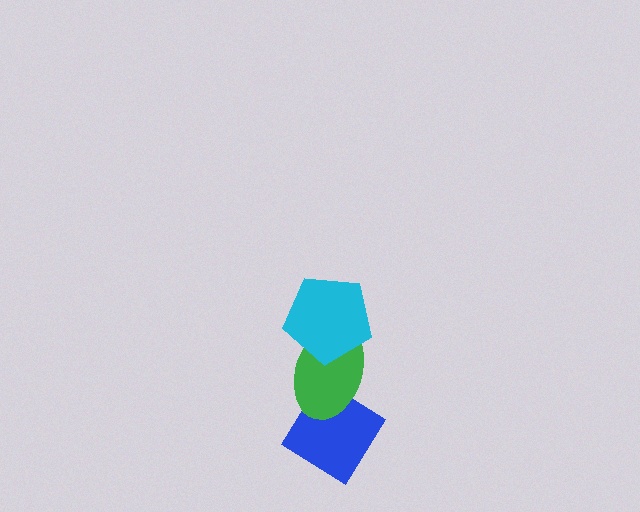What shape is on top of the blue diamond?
The green ellipse is on top of the blue diamond.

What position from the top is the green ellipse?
The green ellipse is 2nd from the top.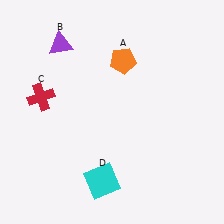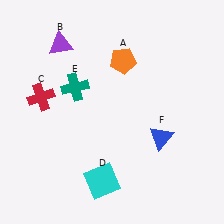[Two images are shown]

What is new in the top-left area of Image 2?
A teal cross (E) was added in the top-left area of Image 2.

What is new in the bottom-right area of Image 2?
A blue triangle (F) was added in the bottom-right area of Image 2.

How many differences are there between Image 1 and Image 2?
There are 2 differences between the two images.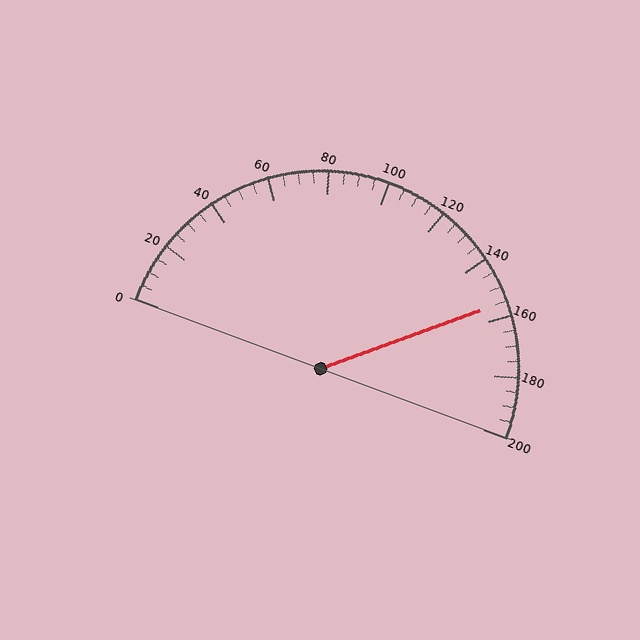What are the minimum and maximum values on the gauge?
The gauge ranges from 0 to 200.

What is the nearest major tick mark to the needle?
The nearest major tick mark is 160.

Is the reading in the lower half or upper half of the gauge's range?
The reading is in the upper half of the range (0 to 200).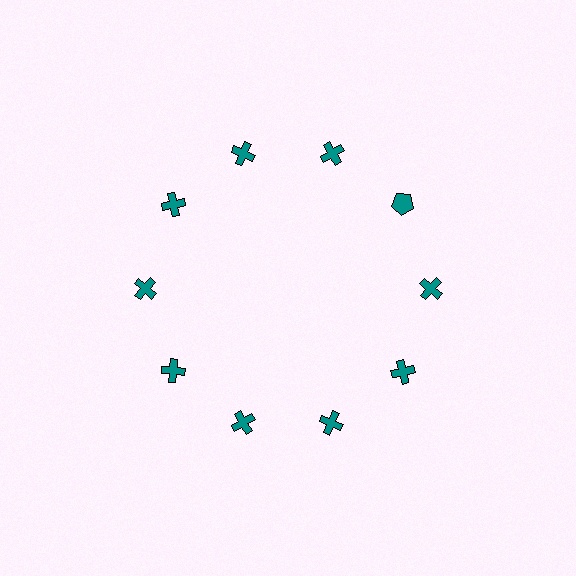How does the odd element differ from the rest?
It has a different shape: pentagon instead of cross.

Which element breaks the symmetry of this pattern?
The teal pentagon at roughly the 2 o'clock position breaks the symmetry. All other shapes are teal crosses.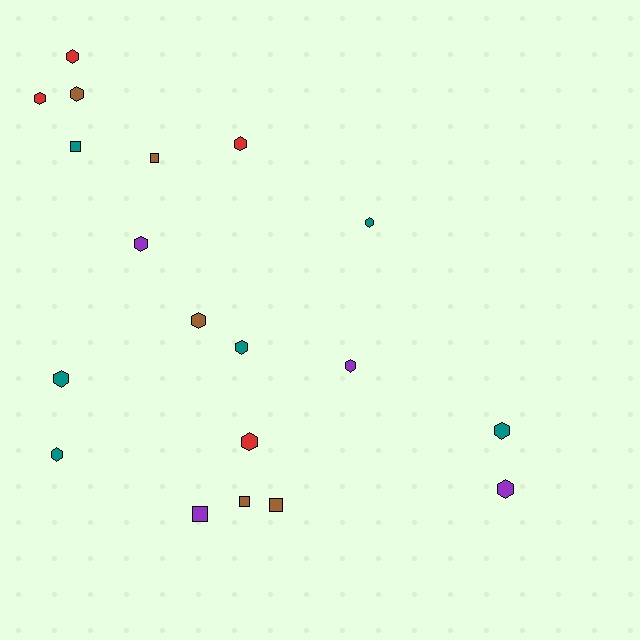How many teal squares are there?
There is 1 teal square.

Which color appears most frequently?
Teal, with 6 objects.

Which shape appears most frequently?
Hexagon, with 14 objects.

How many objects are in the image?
There are 19 objects.